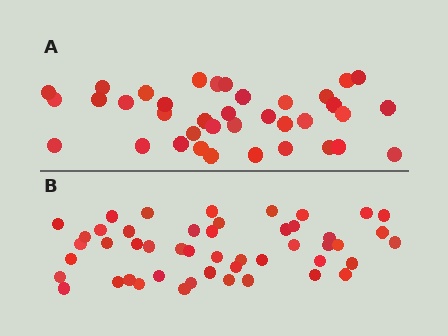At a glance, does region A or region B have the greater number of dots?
Region B (the bottom region) has more dots.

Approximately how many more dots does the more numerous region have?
Region B has roughly 12 or so more dots than region A.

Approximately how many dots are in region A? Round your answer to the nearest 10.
About 40 dots. (The exact count is 37, which rounds to 40.)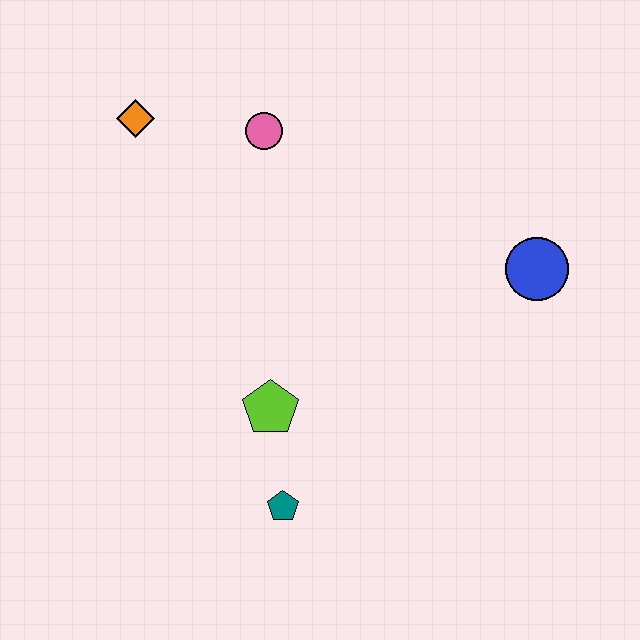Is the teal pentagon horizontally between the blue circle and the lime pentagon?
Yes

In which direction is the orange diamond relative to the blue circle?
The orange diamond is to the left of the blue circle.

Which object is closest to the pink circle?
The orange diamond is closest to the pink circle.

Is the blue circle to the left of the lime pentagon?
No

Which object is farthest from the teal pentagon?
The orange diamond is farthest from the teal pentagon.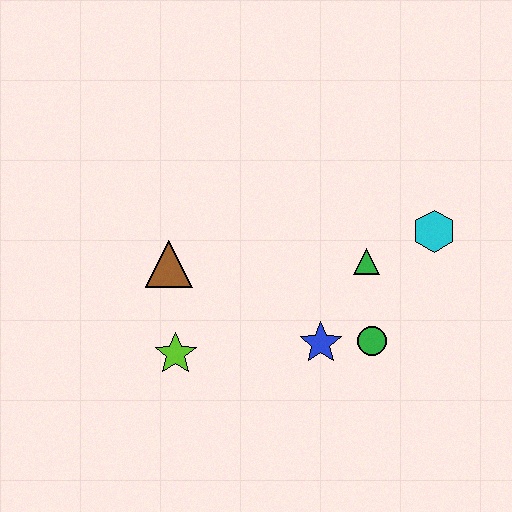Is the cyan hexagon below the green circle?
No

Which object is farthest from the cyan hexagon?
The lime star is farthest from the cyan hexagon.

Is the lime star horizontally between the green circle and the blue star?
No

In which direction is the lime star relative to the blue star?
The lime star is to the left of the blue star.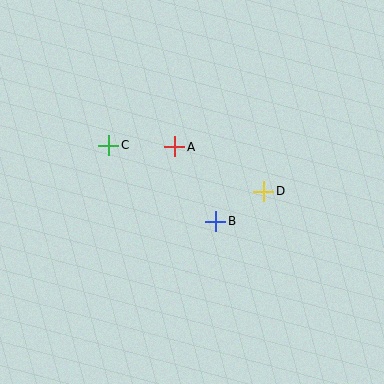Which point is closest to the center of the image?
Point B at (216, 221) is closest to the center.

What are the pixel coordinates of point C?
Point C is at (109, 146).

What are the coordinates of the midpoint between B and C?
The midpoint between B and C is at (162, 183).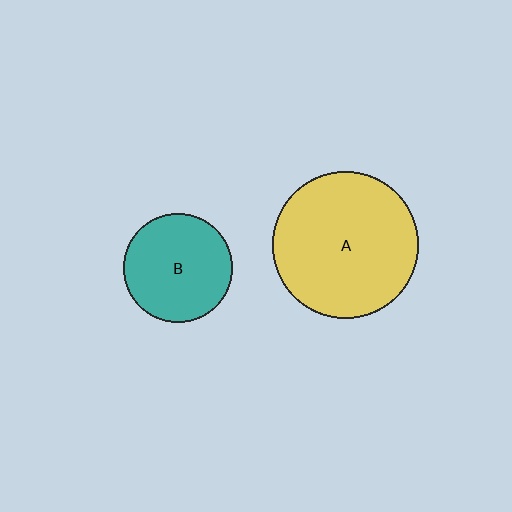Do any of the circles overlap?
No, none of the circles overlap.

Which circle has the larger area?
Circle A (yellow).